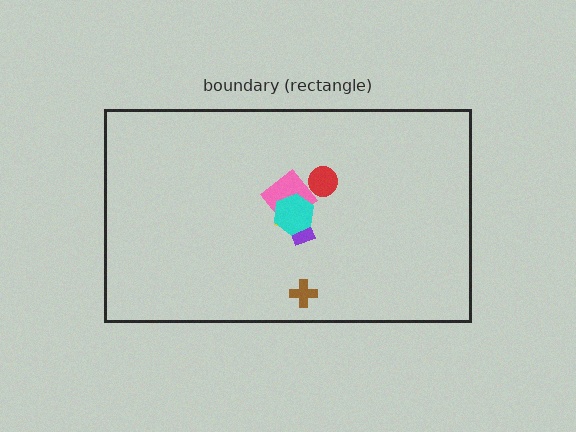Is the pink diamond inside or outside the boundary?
Inside.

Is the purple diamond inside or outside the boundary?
Inside.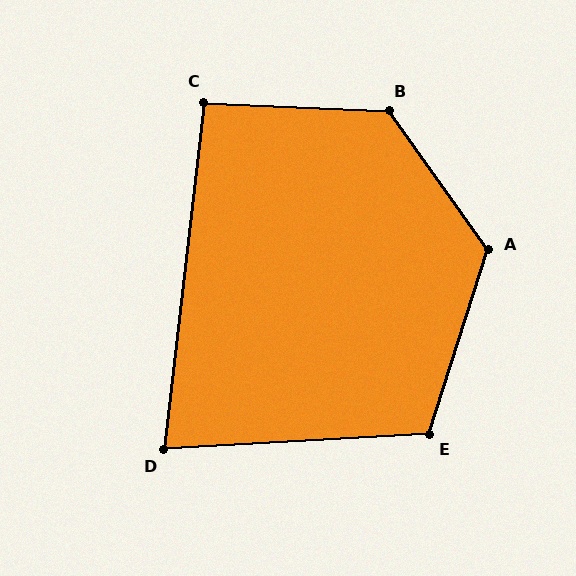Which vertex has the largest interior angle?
B, at approximately 128 degrees.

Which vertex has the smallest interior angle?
D, at approximately 80 degrees.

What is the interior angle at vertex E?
Approximately 111 degrees (obtuse).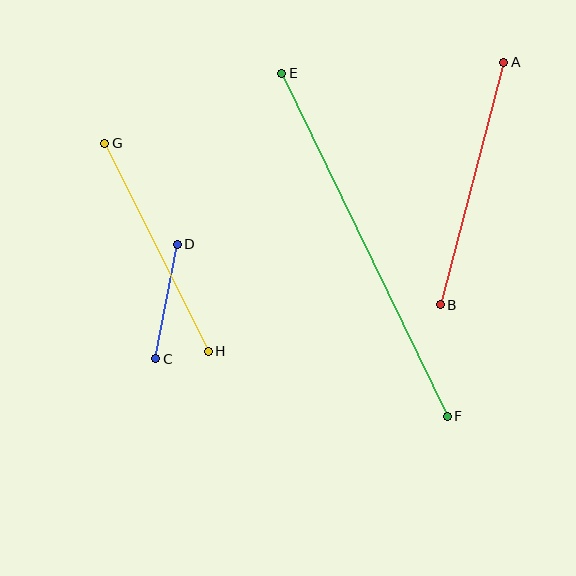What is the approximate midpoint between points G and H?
The midpoint is at approximately (156, 247) pixels.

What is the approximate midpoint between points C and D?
The midpoint is at approximately (166, 302) pixels.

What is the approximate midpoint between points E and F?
The midpoint is at approximately (365, 245) pixels.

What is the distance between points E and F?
The distance is approximately 381 pixels.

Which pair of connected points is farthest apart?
Points E and F are farthest apart.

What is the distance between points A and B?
The distance is approximately 251 pixels.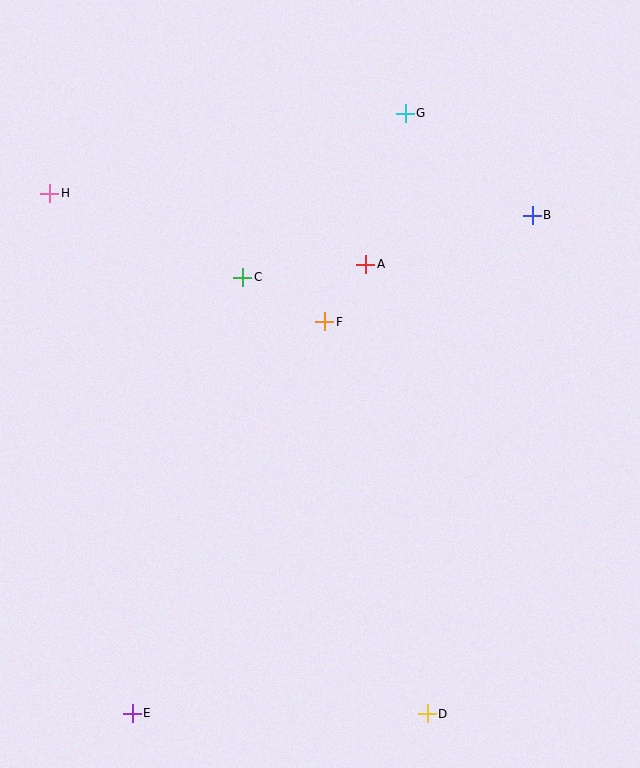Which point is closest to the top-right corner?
Point B is closest to the top-right corner.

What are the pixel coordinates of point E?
Point E is at (132, 713).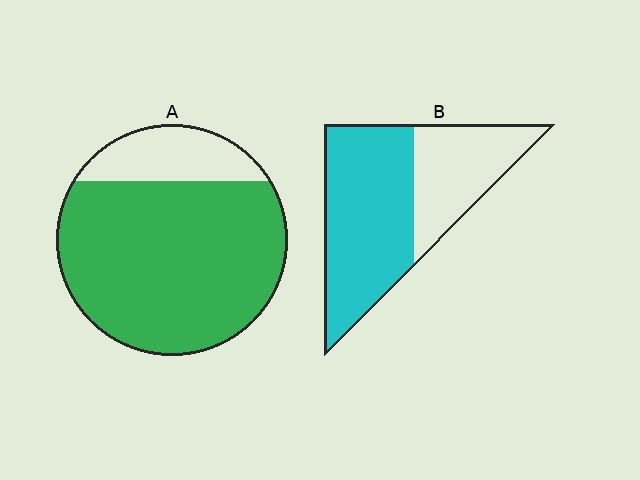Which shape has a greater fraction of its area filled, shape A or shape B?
Shape A.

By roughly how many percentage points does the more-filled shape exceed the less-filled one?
By roughly 20 percentage points (A over B).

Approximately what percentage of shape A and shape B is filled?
A is approximately 80% and B is approximately 65%.